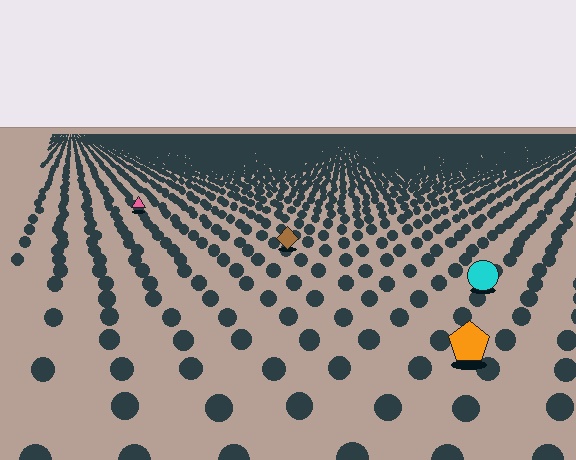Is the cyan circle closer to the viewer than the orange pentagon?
No. The orange pentagon is closer — you can tell from the texture gradient: the ground texture is coarser near it.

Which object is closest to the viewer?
The orange pentagon is closest. The texture marks near it are larger and more spread out.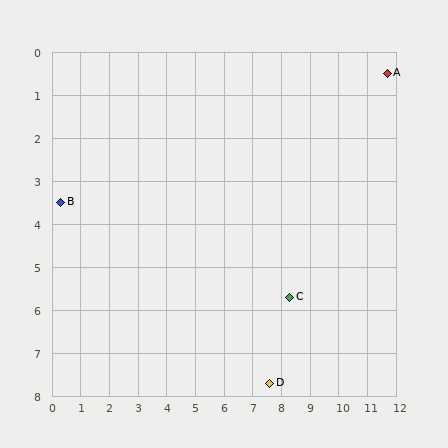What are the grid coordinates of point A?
Point A is at approximately (11.7, 0.5).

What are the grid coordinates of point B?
Point B is at approximately (0.3, 3.5).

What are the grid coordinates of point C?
Point C is at approximately (8.3, 5.7).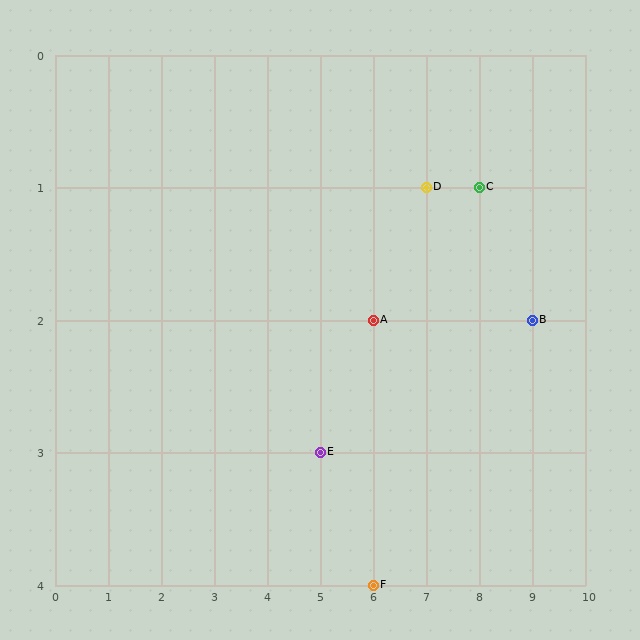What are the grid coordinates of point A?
Point A is at grid coordinates (6, 2).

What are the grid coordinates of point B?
Point B is at grid coordinates (9, 2).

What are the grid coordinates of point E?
Point E is at grid coordinates (5, 3).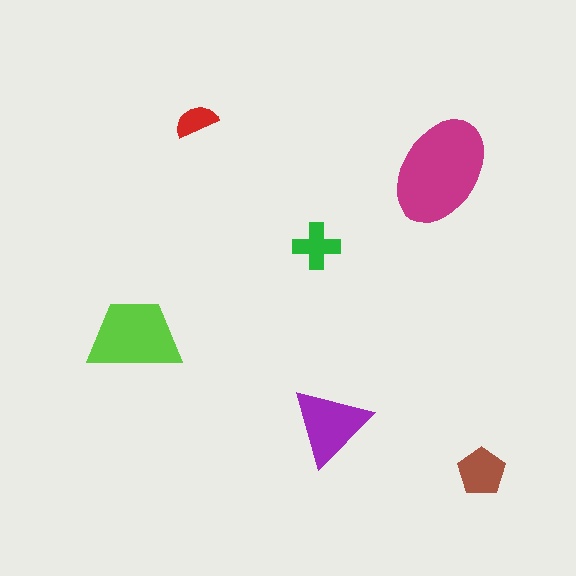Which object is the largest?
The magenta ellipse.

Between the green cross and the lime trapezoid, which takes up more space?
The lime trapezoid.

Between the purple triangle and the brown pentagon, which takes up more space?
The purple triangle.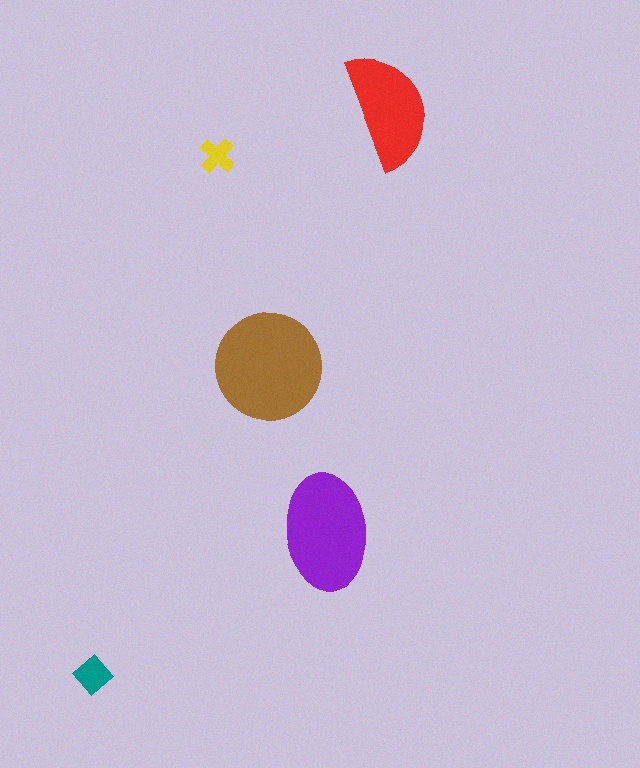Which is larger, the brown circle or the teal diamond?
The brown circle.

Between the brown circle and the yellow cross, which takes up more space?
The brown circle.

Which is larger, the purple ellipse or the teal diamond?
The purple ellipse.